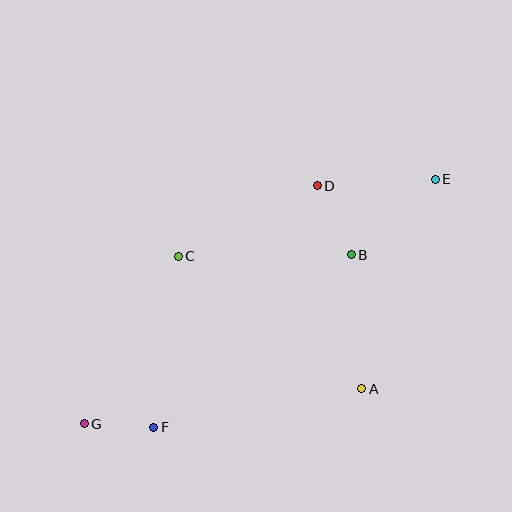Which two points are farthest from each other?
Points E and G are farthest from each other.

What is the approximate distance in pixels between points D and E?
The distance between D and E is approximately 118 pixels.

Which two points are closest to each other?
Points F and G are closest to each other.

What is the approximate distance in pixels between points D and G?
The distance between D and G is approximately 333 pixels.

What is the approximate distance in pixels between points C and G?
The distance between C and G is approximately 192 pixels.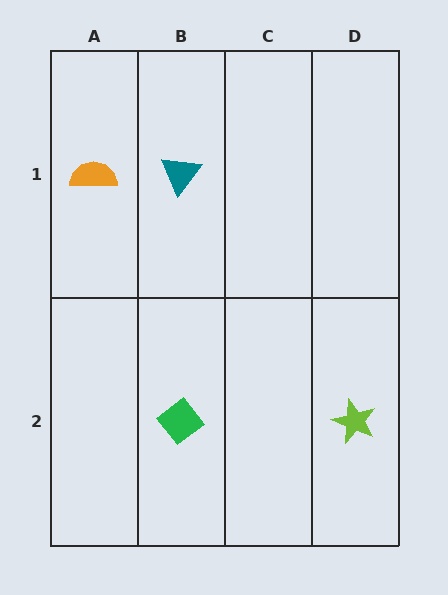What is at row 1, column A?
An orange semicircle.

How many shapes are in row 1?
2 shapes.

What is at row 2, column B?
A green diamond.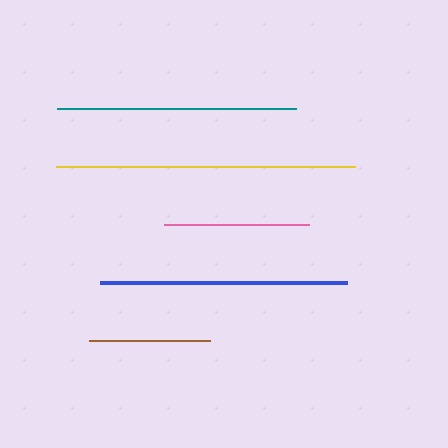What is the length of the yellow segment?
The yellow segment is approximately 299 pixels long.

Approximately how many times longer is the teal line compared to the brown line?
The teal line is approximately 2.0 times the length of the brown line.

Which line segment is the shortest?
The brown line is the shortest at approximately 121 pixels.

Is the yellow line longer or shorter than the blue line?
The yellow line is longer than the blue line.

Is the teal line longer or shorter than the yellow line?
The yellow line is longer than the teal line.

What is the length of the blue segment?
The blue segment is approximately 246 pixels long.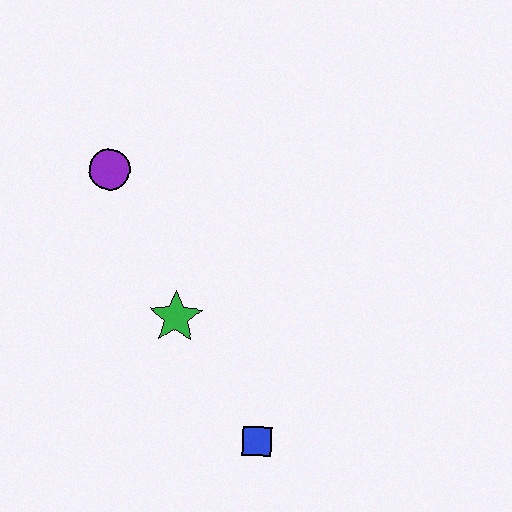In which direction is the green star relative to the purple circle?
The green star is below the purple circle.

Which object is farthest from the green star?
The purple circle is farthest from the green star.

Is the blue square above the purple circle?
No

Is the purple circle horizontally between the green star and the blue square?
No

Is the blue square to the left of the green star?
No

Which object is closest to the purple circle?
The green star is closest to the purple circle.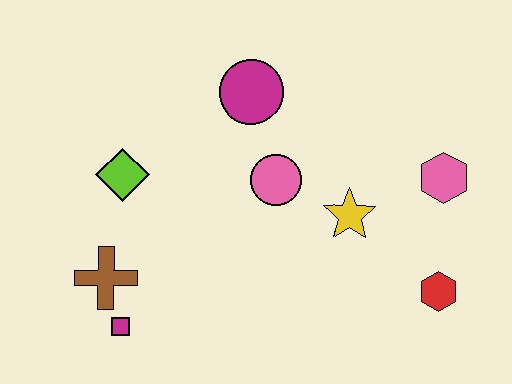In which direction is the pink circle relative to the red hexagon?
The pink circle is to the left of the red hexagon.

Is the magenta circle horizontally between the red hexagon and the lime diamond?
Yes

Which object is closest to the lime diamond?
The brown cross is closest to the lime diamond.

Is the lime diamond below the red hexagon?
No